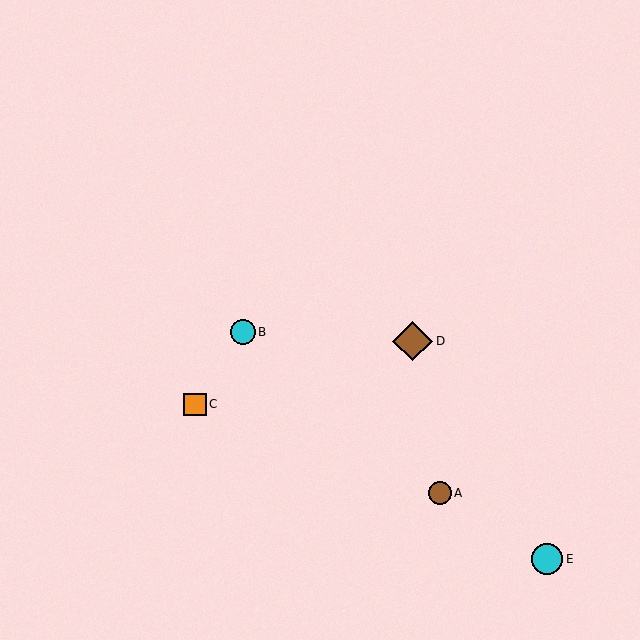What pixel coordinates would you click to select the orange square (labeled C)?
Click at (195, 404) to select the orange square C.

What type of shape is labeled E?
Shape E is a cyan circle.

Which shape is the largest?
The brown diamond (labeled D) is the largest.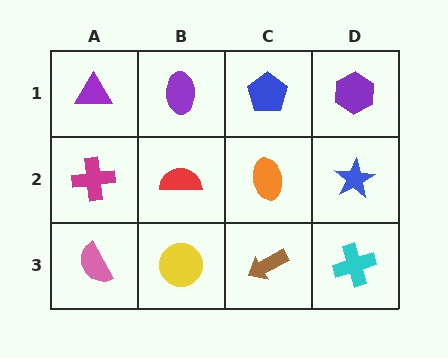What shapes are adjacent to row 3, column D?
A blue star (row 2, column D), a brown arrow (row 3, column C).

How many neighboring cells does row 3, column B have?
3.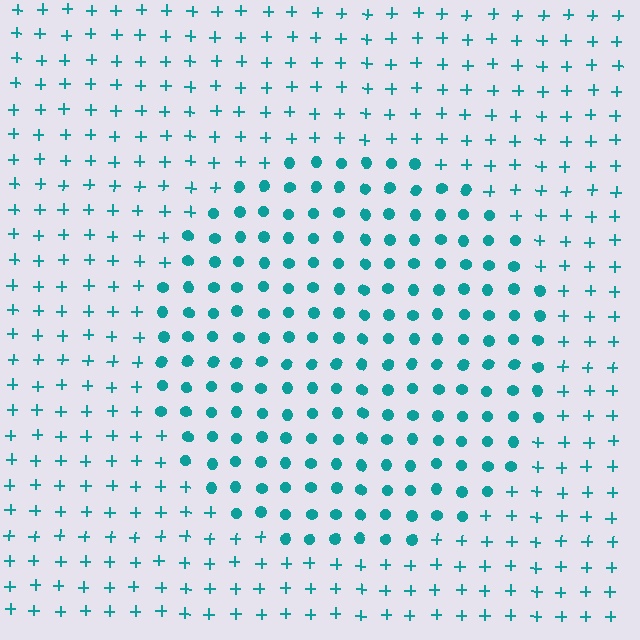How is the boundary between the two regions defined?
The boundary is defined by a change in element shape: circles inside vs. plus signs outside. All elements share the same color and spacing.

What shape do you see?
I see a circle.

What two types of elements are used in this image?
The image uses circles inside the circle region and plus signs outside it.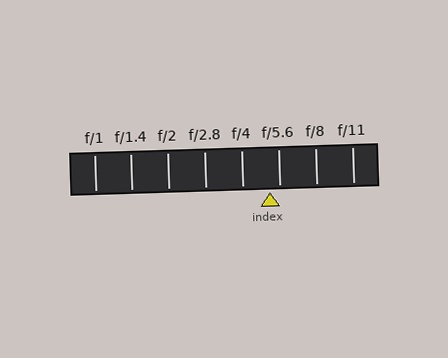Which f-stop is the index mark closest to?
The index mark is closest to f/5.6.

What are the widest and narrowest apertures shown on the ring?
The widest aperture shown is f/1 and the narrowest is f/11.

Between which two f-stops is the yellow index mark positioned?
The index mark is between f/4 and f/5.6.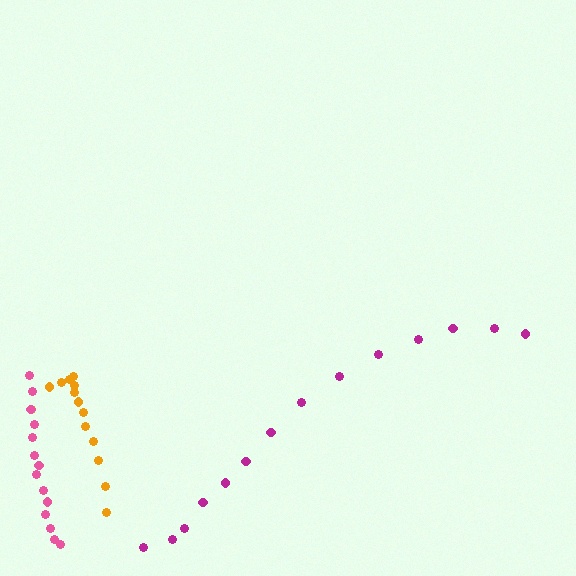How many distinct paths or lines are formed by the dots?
There are 3 distinct paths.